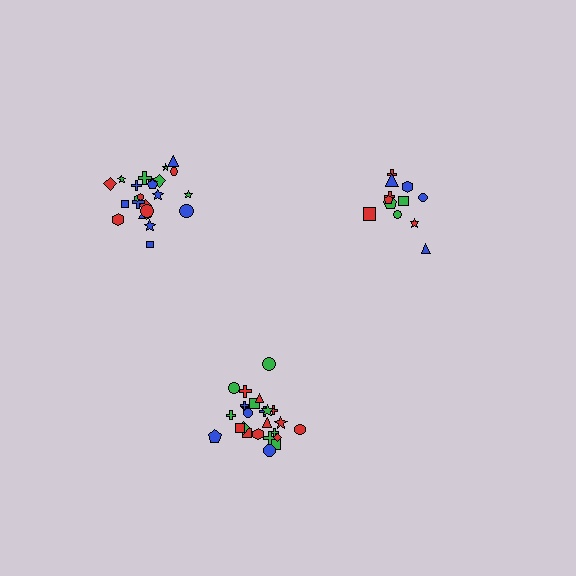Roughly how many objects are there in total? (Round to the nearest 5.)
Roughly 60 objects in total.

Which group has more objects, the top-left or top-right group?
The top-left group.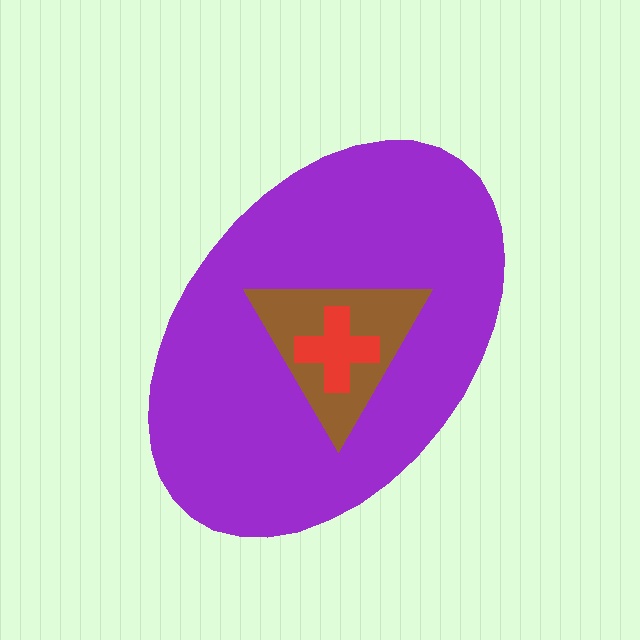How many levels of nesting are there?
3.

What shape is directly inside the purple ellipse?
The brown triangle.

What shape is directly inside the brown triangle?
The red cross.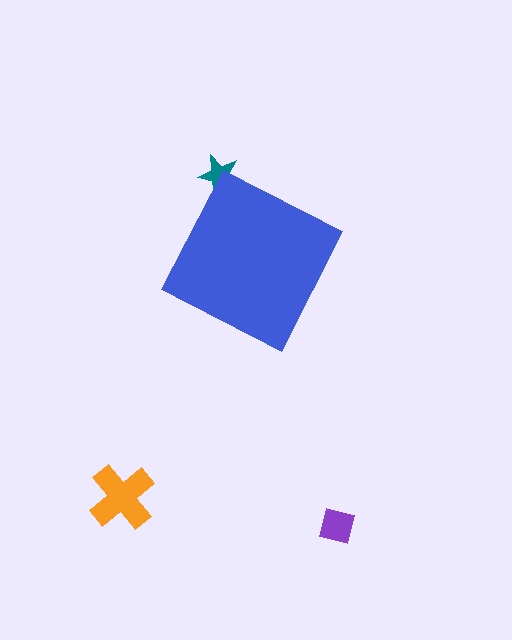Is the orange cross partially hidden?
No, the orange cross is fully visible.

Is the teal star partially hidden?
Yes, the teal star is partially hidden behind the blue diamond.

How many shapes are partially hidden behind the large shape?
1 shape is partially hidden.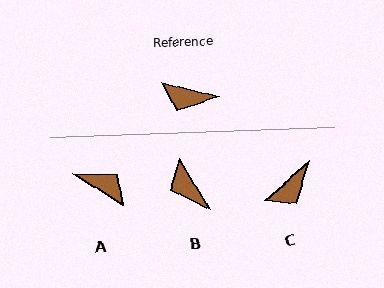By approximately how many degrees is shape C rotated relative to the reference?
Approximately 55 degrees counter-clockwise.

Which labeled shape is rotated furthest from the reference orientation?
A, about 161 degrees away.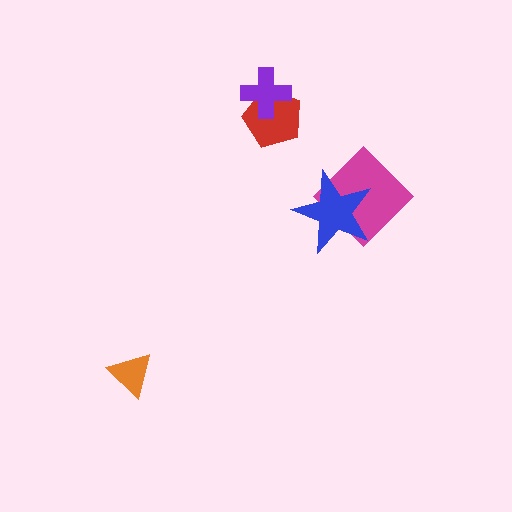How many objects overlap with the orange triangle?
0 objects overlap with the orange triangle.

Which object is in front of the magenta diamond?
The blue star is in front of the magenta diamond.